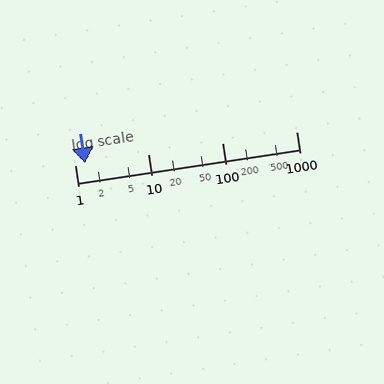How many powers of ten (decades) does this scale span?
The scale spans 3 decades, from 1 to 1000.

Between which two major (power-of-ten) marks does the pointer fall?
The pointer is between 1 and 10.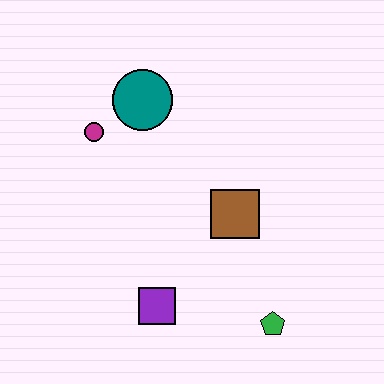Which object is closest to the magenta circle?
The teal circle is closest to the magenta circle.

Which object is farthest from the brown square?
The magenta circle is farthest from the brown square.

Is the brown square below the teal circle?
Yes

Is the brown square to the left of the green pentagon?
Yes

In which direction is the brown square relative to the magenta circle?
The brown square is to the right of the magenta circle.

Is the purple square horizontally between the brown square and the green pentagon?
No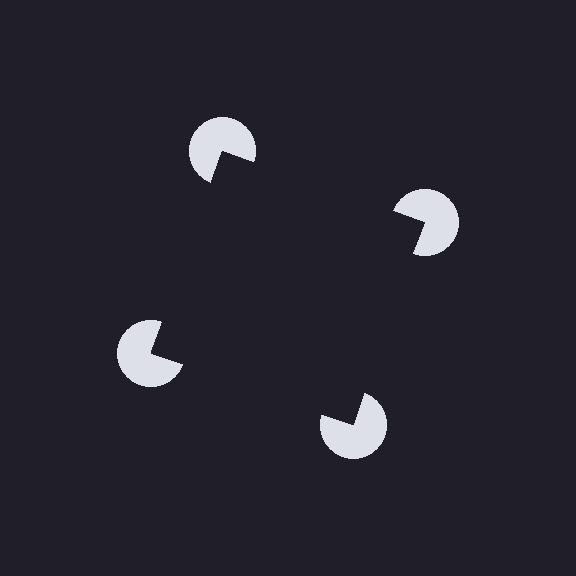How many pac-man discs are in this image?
There are 4 — one at each vertex of the illusory square.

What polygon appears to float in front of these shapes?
An illusory square — its edges are inferred from the aligned wedge cuts in the pac-man discs, not physically drawn.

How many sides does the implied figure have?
4 sides.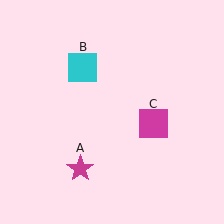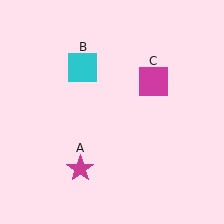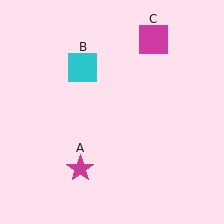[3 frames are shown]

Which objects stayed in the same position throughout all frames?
Magenta star (object A) and cyan square (object B) remained stationary.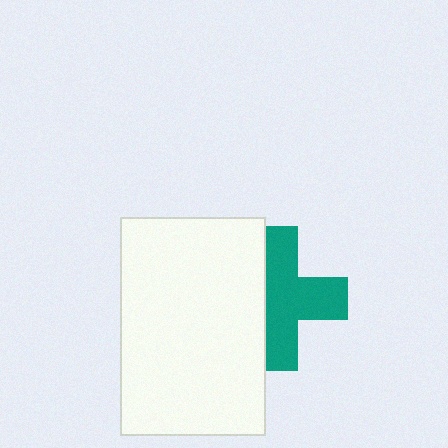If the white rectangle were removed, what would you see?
You would see the complete teal cross.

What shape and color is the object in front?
The object in front is a white rectangle.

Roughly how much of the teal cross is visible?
About half of it is visible (roughly 64%).